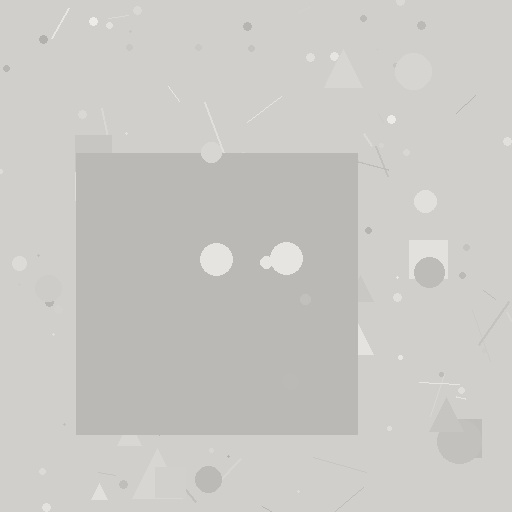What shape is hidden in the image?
A square is hidden in the image.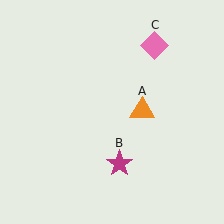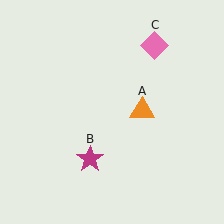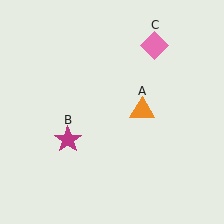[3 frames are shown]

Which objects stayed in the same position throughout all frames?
Orange triangle (object A) and pink diamond (object C) remained stationary.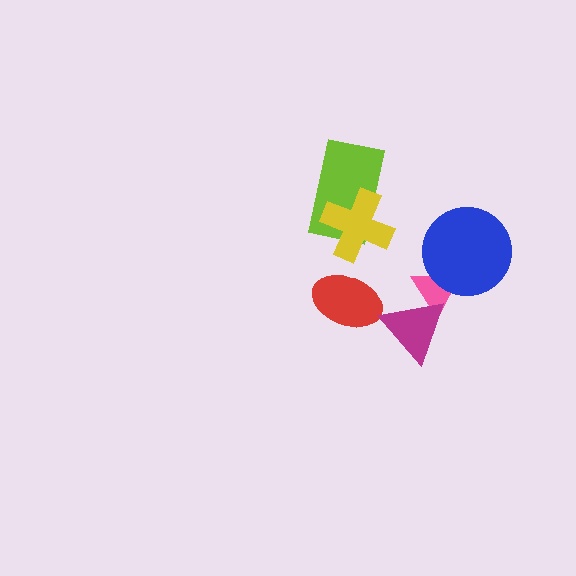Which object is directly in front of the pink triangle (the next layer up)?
The magenta triangle is directly in front of the pink triangle.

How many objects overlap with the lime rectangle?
1 object overlaps with the lime rectangle.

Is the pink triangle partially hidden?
Yes, it is partially covered by another shape.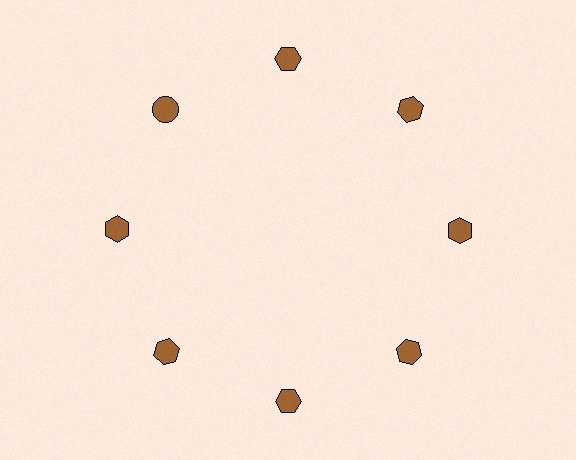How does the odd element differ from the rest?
It has a different shape: circle instead of hexagon.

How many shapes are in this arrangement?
There are 8 shapes arranged in a ring pattern.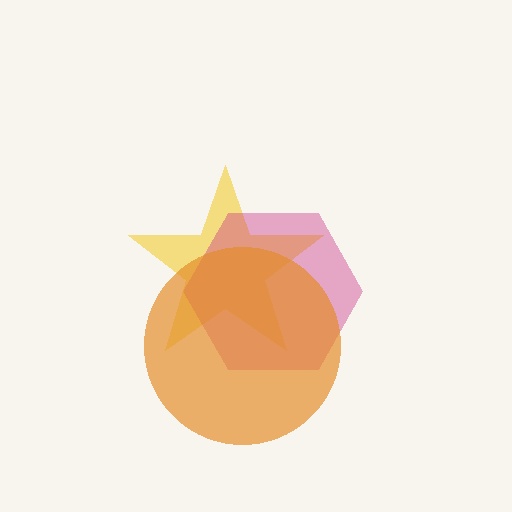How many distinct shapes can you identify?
There are 3 distinct shapes: a yellow star, a magenta hexagon, an orange circle.